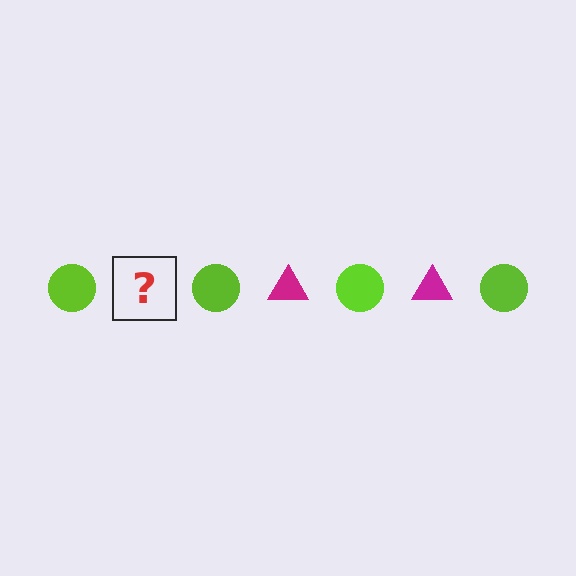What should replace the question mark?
The question mark should be replaced with a magenta triangle.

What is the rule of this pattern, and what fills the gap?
The rule is that the pattern alternates between lime circle and magenta triangle. The gap should be filled with a magenta triangle.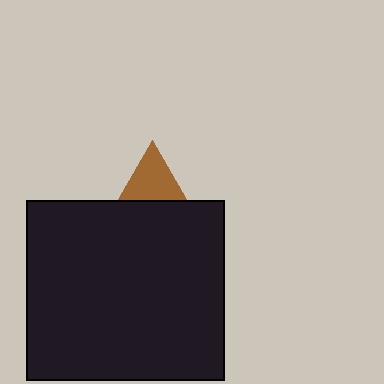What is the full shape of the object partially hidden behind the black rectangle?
The partially hidden object is a brown triangle.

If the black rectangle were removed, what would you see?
You would see the complete brown triangle.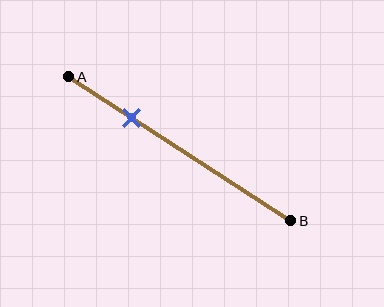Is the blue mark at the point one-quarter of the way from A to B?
No, the mark is at about 30% from A, not at the 25% one-quarter point.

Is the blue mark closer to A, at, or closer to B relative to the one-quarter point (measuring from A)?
The blue mark is closer to point B than the one-quarter point of segment AB.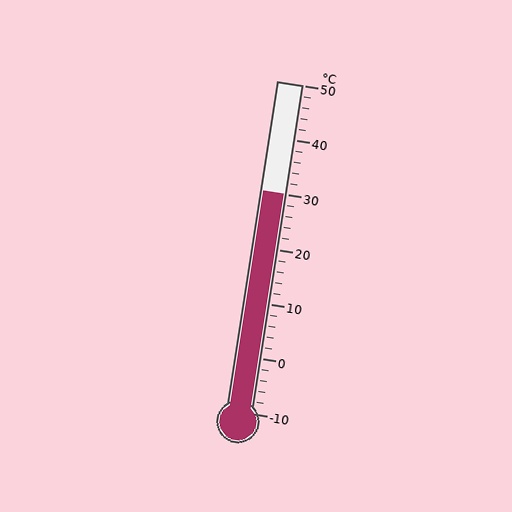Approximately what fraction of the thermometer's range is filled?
The thermometer is filled to approximately 65% of its range.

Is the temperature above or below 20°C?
The temperature is above 20°C.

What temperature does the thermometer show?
The thermometer shows approximately 30°C.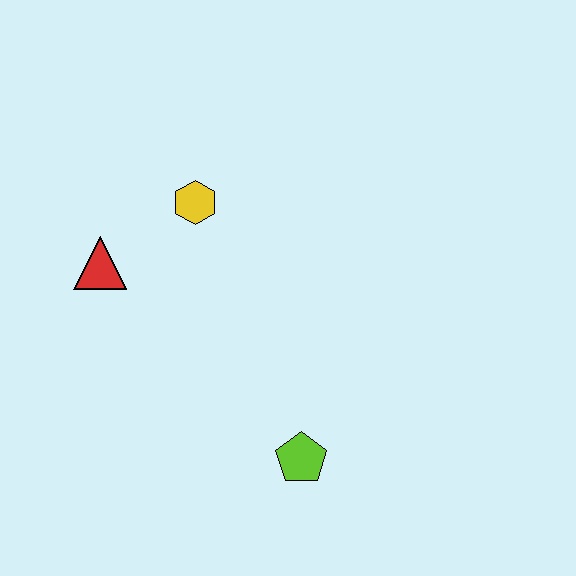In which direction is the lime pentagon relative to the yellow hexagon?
The lime pentagon is below the yellow hexagon.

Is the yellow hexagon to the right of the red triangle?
Yes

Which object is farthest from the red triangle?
The lime pentagon is farthest from the red triangle.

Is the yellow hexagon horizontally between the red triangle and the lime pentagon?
Yes